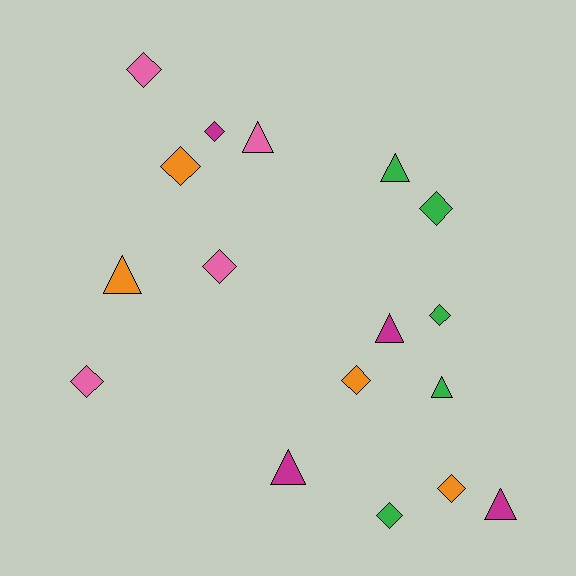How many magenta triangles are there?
There are 3 magenta triangles.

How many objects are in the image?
There are 17 objects.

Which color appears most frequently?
Green, with 5 objects.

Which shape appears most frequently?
Diamond, with 10 objects.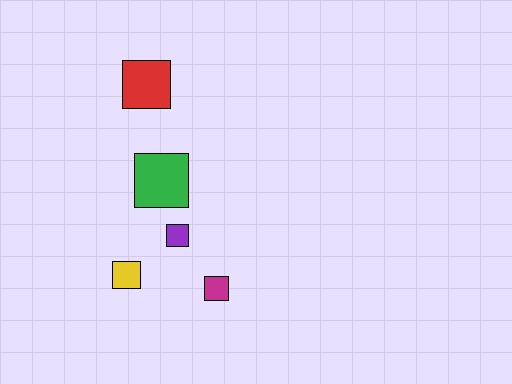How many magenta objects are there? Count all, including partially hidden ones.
There is 1 magenta object.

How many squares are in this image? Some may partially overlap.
There are 5 squares.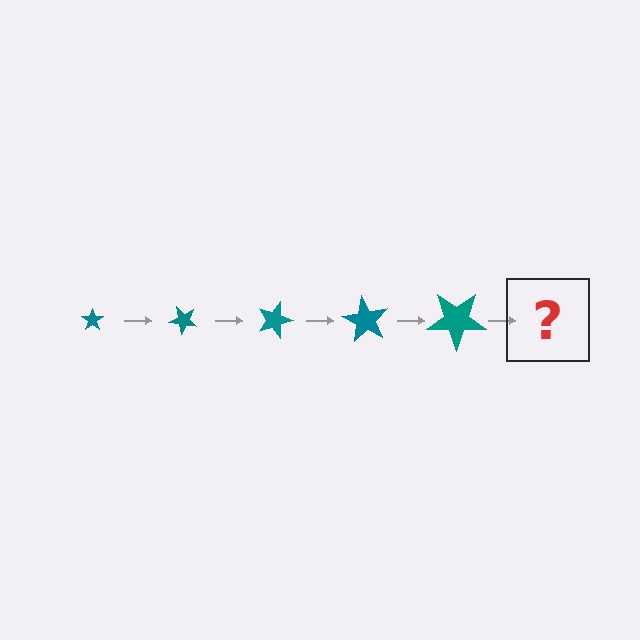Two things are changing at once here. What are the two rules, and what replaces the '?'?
The two rules are that the star grows larger each step and it rotates 45 degrees each step. The '?' should be a star, larger than the previous one and rotated 225 degrees from the start.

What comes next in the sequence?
The next element should be a star, larger than the previous one and rotated 225 degrees from the start.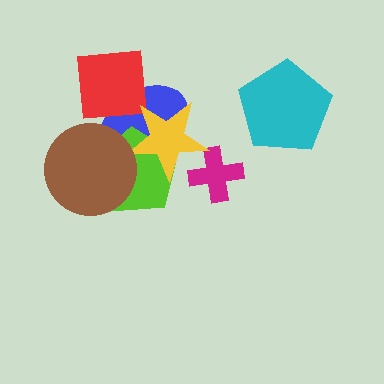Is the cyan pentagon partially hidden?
No, no other shape covers it.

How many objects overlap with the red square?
2 objects overlap with the red square.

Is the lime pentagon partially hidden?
Yes, it is partially covered by another shape.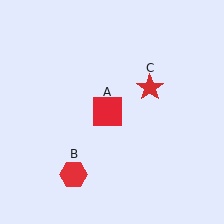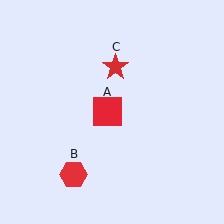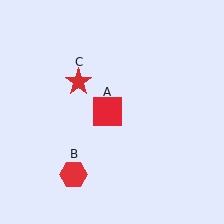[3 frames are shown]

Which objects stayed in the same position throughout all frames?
Red square (object A) and red hexagon (object B) remained stationary.